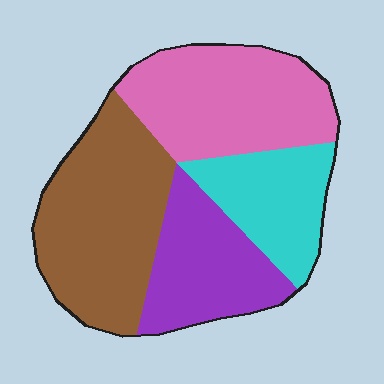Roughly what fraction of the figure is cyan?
Cyan covers about 20% of the figure.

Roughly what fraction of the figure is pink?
Pink covers 29% of the figure.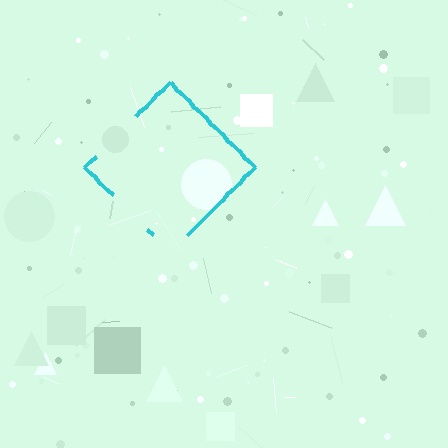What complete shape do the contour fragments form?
The contour fragments form a diamond.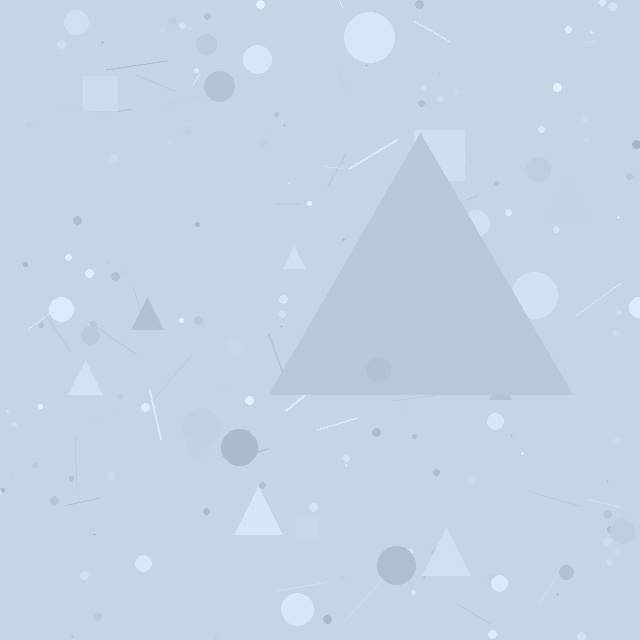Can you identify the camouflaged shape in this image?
The camouflaged shape is a triangle.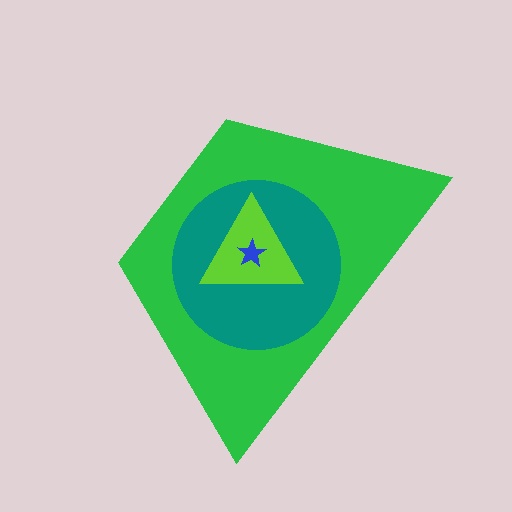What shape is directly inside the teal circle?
The lime triangle.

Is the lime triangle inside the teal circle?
Yes.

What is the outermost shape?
The green trapezoid.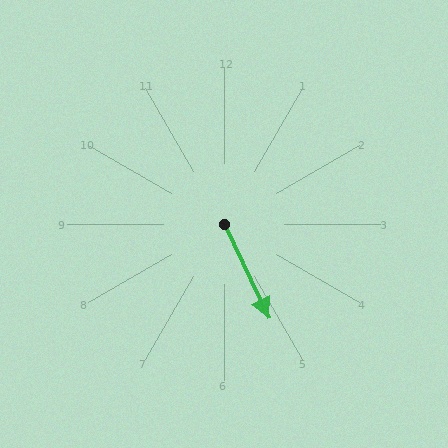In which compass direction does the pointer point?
Southeast.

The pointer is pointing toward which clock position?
Roughly 5 o'clock.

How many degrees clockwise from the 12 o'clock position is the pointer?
Approximately 154 degrees.